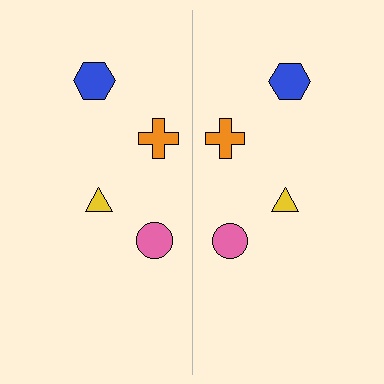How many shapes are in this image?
There are 8 shapes in this image.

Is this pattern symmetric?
Yes, this pattern has bilateral (reflection) symmetry.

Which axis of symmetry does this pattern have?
The pattern has a vertical axis of symmetry running through the center of the image.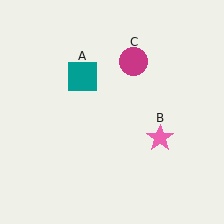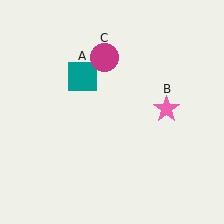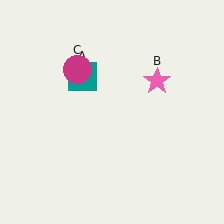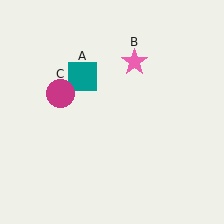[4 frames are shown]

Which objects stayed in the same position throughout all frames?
Teal square (object A) remained stationary.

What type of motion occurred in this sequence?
The pink star (object B), magenta circle (object C) rotated counterclockwise around the center of the scene.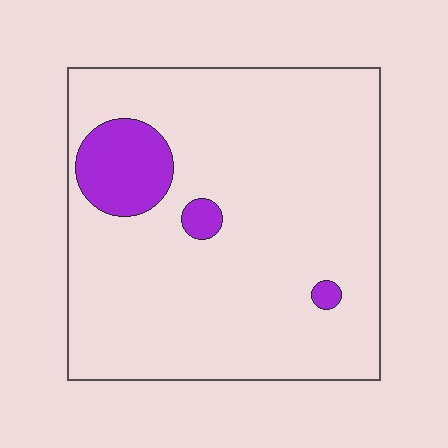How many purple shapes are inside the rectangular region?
3.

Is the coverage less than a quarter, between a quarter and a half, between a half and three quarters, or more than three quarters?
Less than a quarter.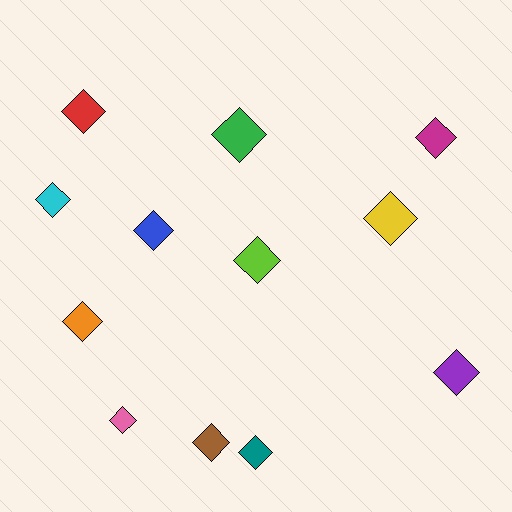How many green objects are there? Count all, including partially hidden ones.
There is 1 green object.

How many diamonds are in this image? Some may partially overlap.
There are 12 diamonds.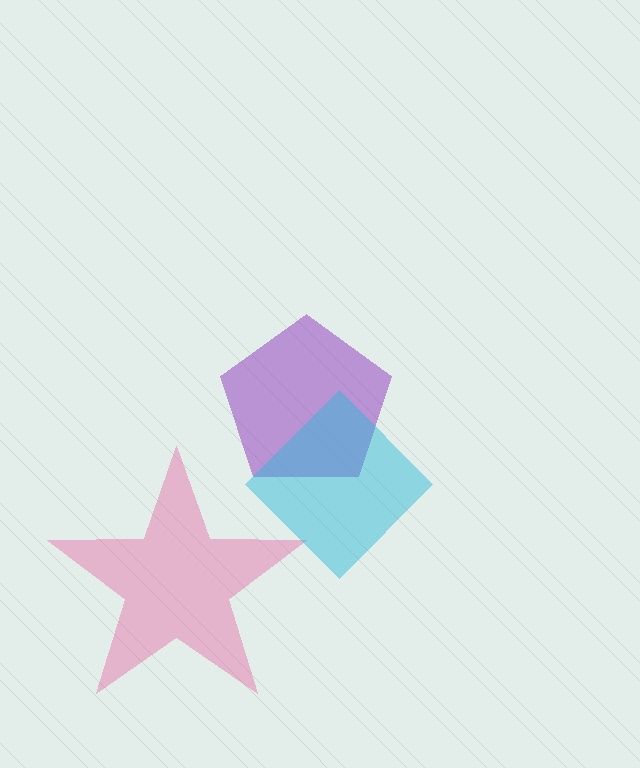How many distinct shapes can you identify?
There are 3 distinct shapes: a purple pentagon, a pink star, a cyan diamond.